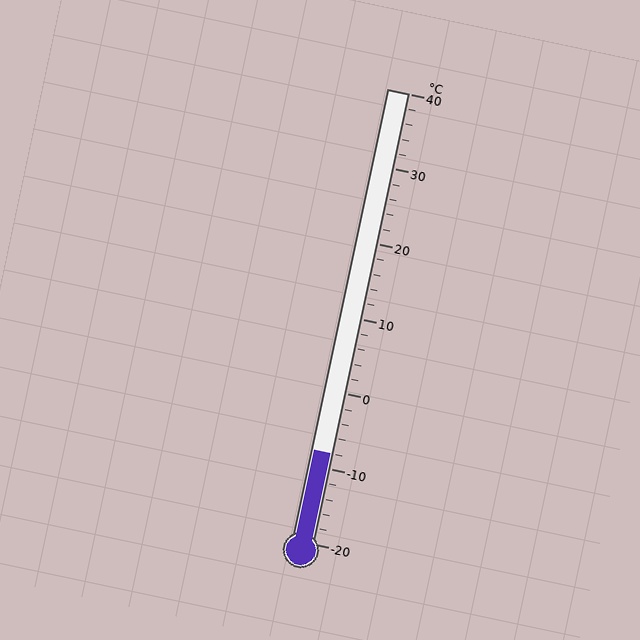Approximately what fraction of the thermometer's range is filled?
The thermometer is filled to approximately 20% of its range.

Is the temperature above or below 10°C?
The temperature is below 10°C.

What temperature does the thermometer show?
The thermometer shows approximately -8°C.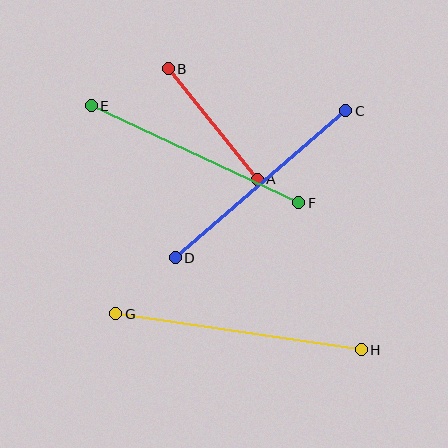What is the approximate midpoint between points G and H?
The midpoint is at approximately (239, 332) pixels.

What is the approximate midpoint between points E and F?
The midpoint is at approximately (195, 154) pixels.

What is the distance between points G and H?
The distance is approximately 248 pixels.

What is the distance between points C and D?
The distance is approximately 225 pixels.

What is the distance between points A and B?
The distance is approximately 142 pixels.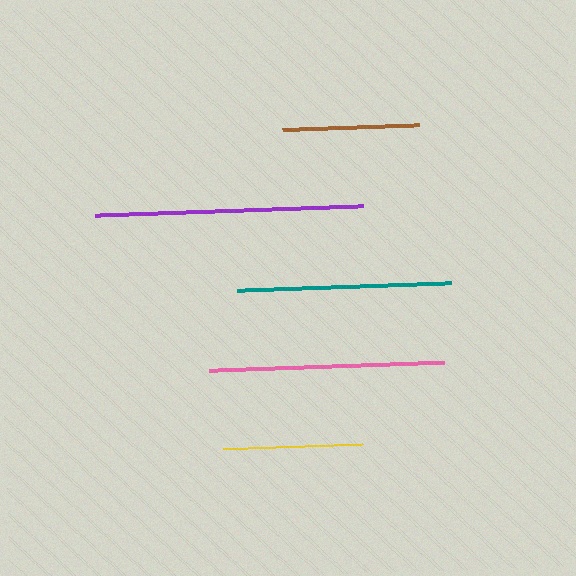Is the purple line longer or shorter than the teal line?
The purple line is longer than the teal line.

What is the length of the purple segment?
The purple segment is approximately 268 pixels long.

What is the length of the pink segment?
The pink segment is approximately 235 pixels long.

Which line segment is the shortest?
The brown line is the shortest at approximately 137 pixels.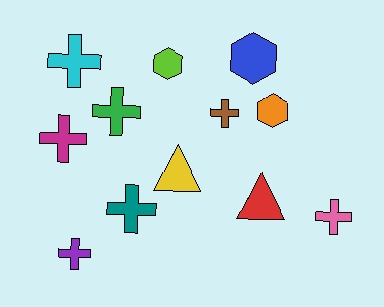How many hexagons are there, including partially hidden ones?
There are 3 hexagons.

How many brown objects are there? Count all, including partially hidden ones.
There is 1 brown object.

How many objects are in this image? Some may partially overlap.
There are 12 objects.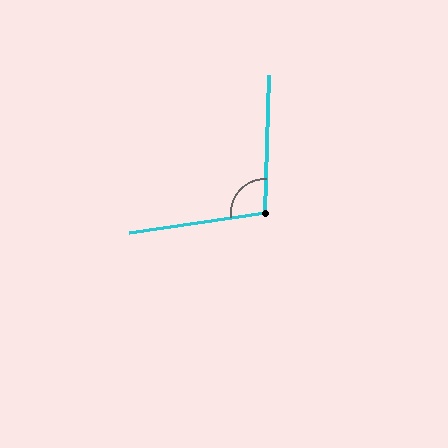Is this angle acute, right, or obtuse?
It is obtuse.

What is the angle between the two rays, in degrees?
Approximately 100 degrees.